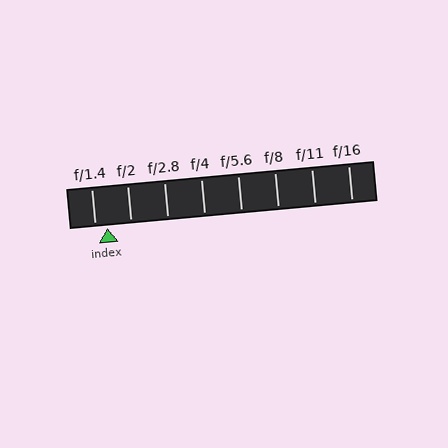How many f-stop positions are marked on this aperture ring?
There are 8 f-stop positions marked.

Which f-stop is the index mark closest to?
The index mark is closest to f/1.4.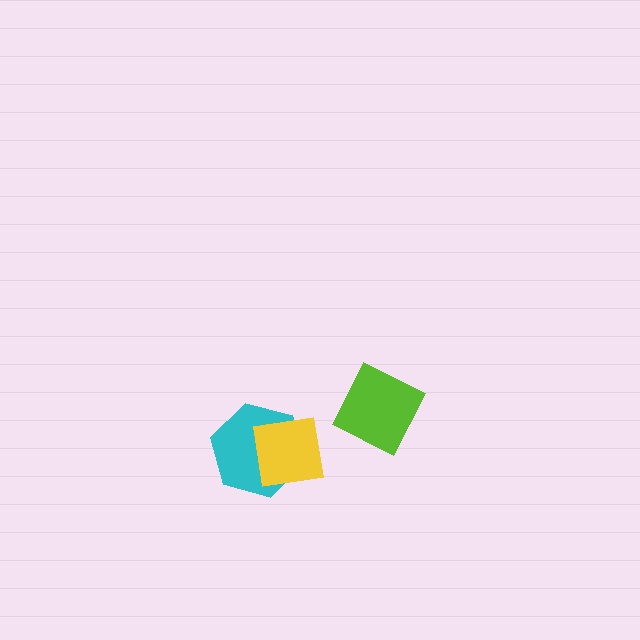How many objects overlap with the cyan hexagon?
1 object overlaps with the cyan hexagon.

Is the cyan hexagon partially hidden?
Yes, it is partially covered by another shape.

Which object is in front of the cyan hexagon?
The yellow square is in front of the cyan hexagon.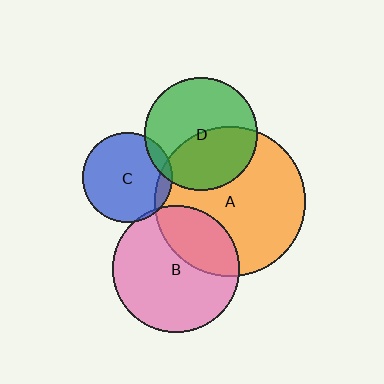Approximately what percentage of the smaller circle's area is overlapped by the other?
Approximately 10%.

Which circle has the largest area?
Circle A (orange).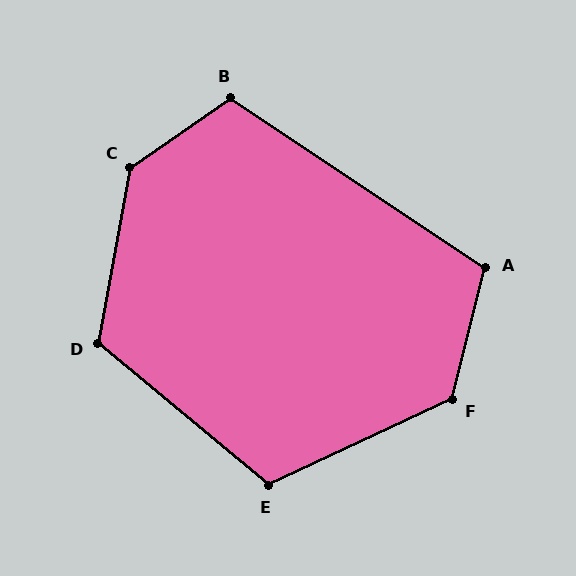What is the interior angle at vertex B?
Approximately 112 degrees (obtuse).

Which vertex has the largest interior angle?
C, at approximately 135 degrees.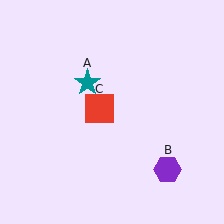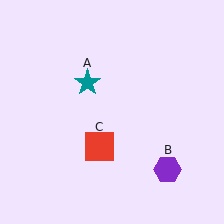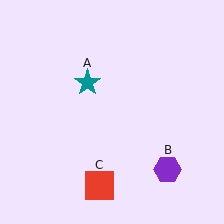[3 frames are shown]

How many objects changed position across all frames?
1 object changed position: red square (object C).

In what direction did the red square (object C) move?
The red square (object C) moved down.